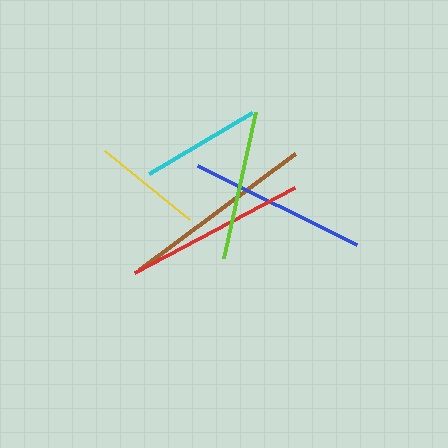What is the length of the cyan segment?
The cyan segment is approximately 120 pixels long.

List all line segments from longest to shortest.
From longest to shortest: brown, red, blue, lime, cyan, yellow.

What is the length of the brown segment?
The brown segment is approximately 195 pixels long.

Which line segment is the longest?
The brown line is the longest at approximately 195 pixels.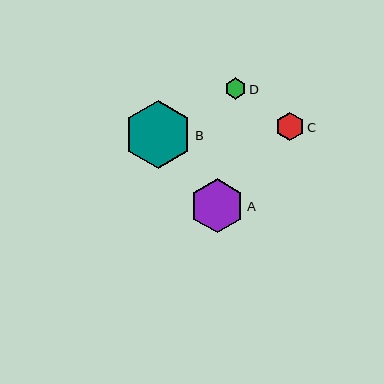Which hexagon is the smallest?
Hexagon D is the smallest with a size of approximately 21 pixels.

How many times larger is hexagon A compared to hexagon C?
Hexagon A is approximately 1.9 times the size of hexagon C.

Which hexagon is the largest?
Hexagon B is the largest with a size of approximately 68 pixels.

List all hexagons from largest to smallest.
From largest to smallest: B, A, C, D.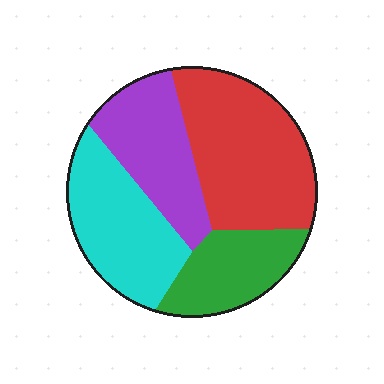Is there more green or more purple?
Purple.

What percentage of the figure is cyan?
Cyan takes up between a sixth and a third of the figure.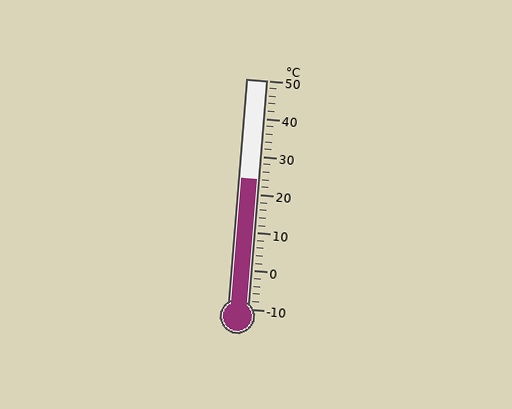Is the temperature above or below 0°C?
The temperature is above 0°C.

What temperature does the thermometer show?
The thermometer shows approximately 24°C.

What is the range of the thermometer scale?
The thermometer scale ranges from -10°C to 50°C.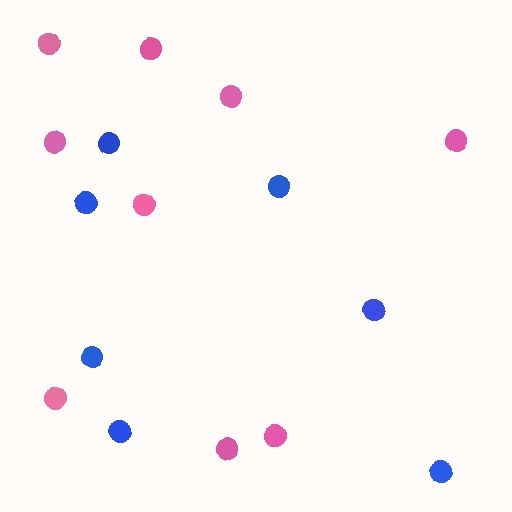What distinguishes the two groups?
There are 2 groups: one group of pink circles (9) and one group of blue circles (7).